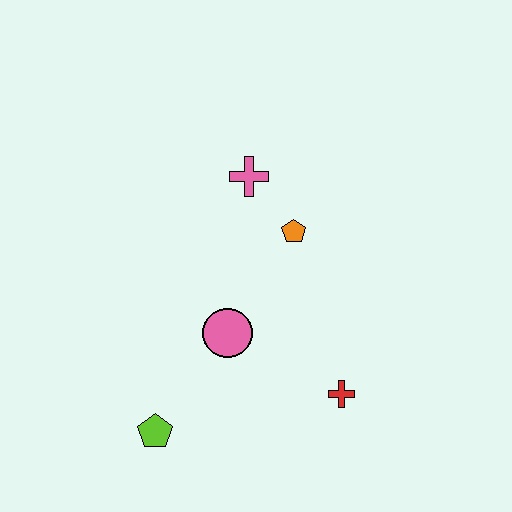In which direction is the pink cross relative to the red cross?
The pink cross is above the red cross.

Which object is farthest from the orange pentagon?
The lime pentagon is farthest from the orange pentagon.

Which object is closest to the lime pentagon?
The pink circle is closest to the lime pentagon.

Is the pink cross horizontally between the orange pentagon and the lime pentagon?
Yes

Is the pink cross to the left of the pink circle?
No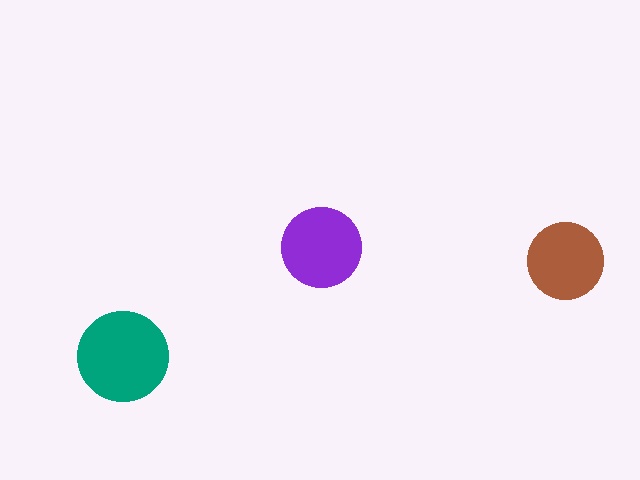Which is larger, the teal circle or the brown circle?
The teal one.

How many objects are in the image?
There are 3 objects in the image.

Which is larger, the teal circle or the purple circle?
The teal one.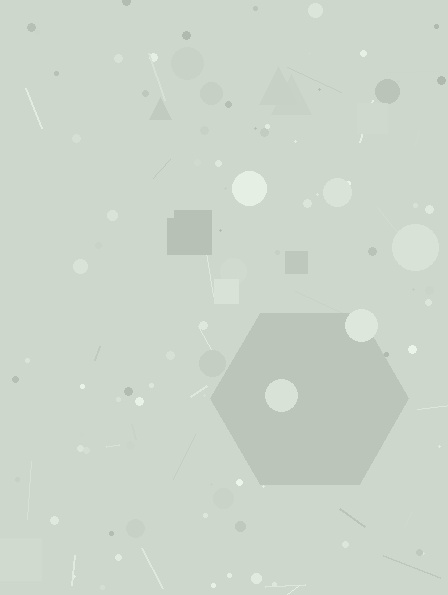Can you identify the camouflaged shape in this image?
The camouflaged shape is a hexagon.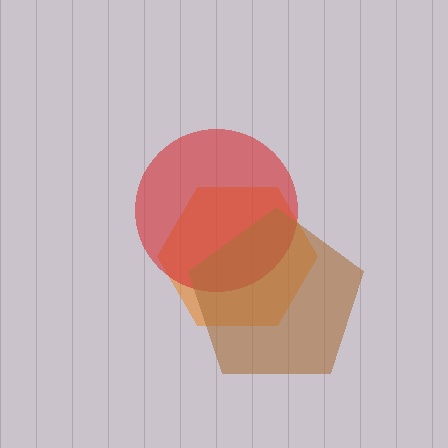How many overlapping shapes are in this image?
There are 3 overlapping shapes in the image.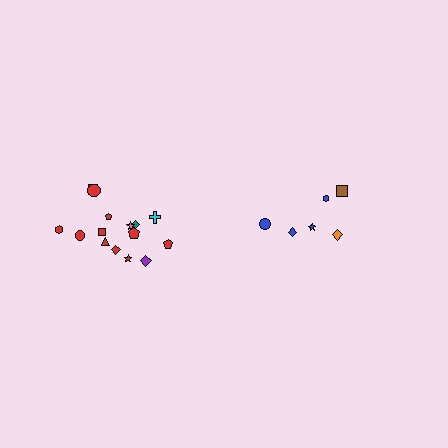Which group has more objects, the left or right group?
The left group.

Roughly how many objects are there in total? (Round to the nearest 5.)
Roughly 20 objects in total.